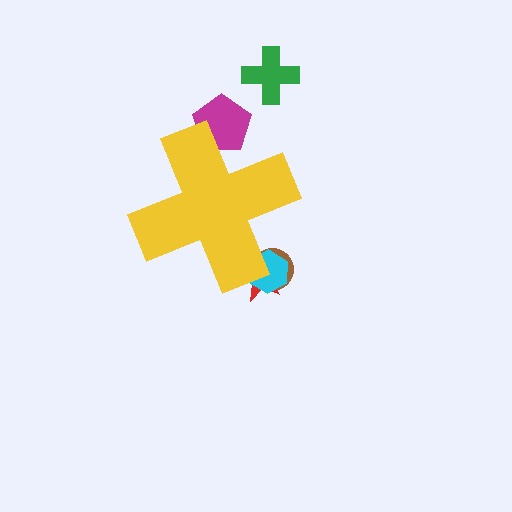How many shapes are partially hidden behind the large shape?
4 shapes are partially hidden.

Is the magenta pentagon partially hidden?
Yes, the magenta pentagon is partially hidden behind the yellow cross.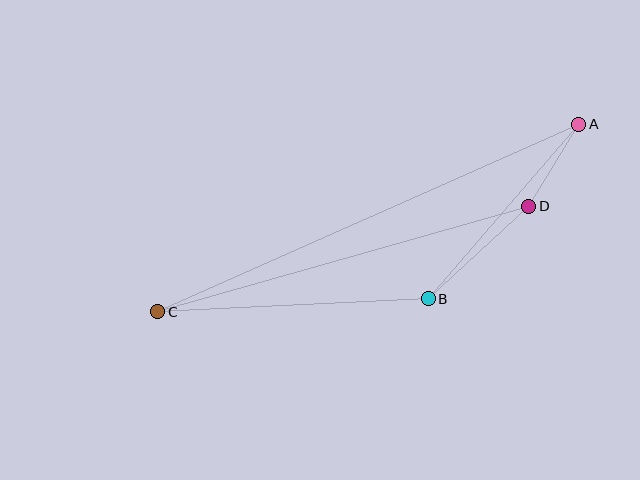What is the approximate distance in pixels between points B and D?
The distance between B and D is approximately 136 pixels.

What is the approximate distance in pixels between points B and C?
The distance between B and C is approximately 271 pixels.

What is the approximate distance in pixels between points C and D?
The distance between C and D is approximately 385 pixels.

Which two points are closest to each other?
Points A and D are closest to each other.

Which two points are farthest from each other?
Points A and C are farthest from each other.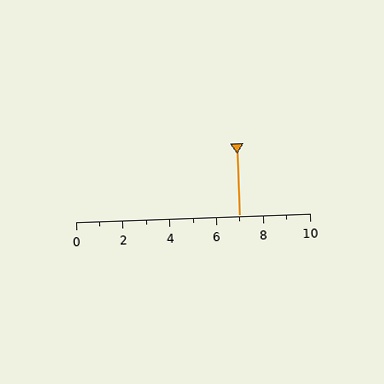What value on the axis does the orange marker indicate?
The marker indicates approximately 7.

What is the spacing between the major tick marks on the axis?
The major ticks are spaced 2 apart.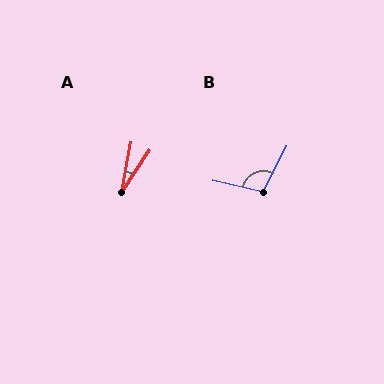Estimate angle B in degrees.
Approximately 105 degrees.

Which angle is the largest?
B, at approximately 105 degrees.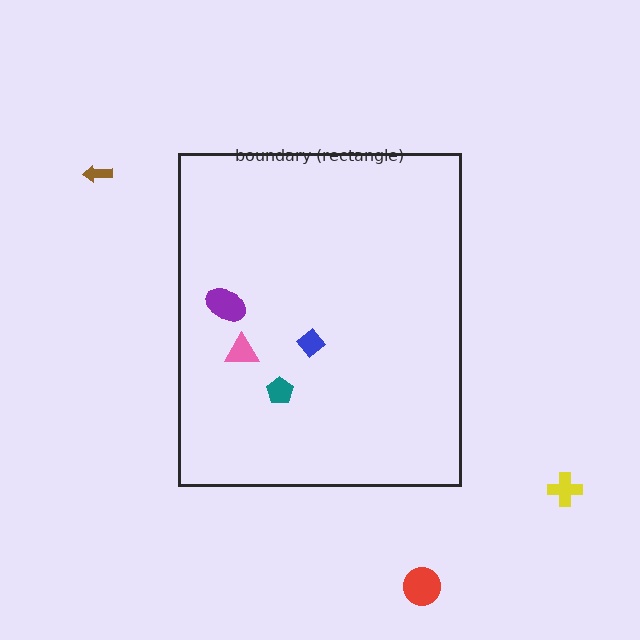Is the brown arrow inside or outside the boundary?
Outside.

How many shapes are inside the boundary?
4 inside, 3 outside.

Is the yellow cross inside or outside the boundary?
Outside.